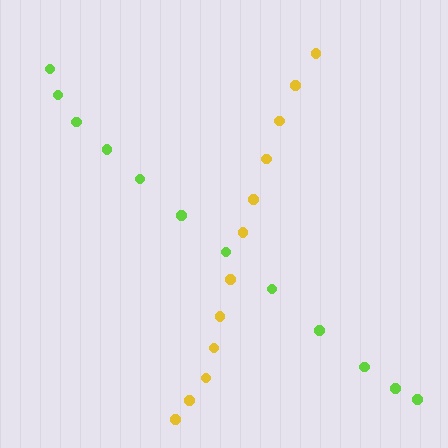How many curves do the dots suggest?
There are 2 distinct paths.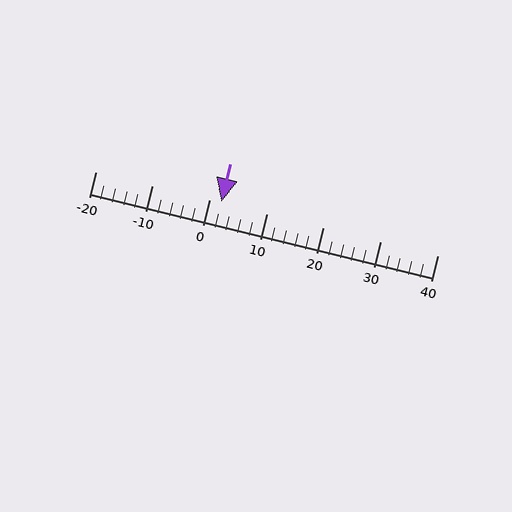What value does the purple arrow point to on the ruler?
The purple arrow points to approximately 2.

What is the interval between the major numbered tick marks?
The major tick marks are spaced 10 units apart.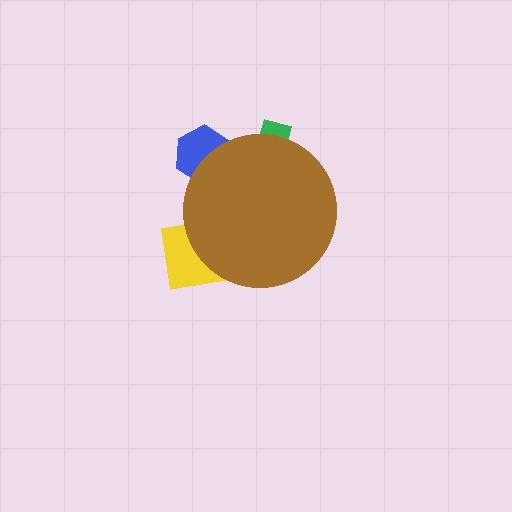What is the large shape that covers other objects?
A brown circle.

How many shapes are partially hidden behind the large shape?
3 shapes are partially hidden.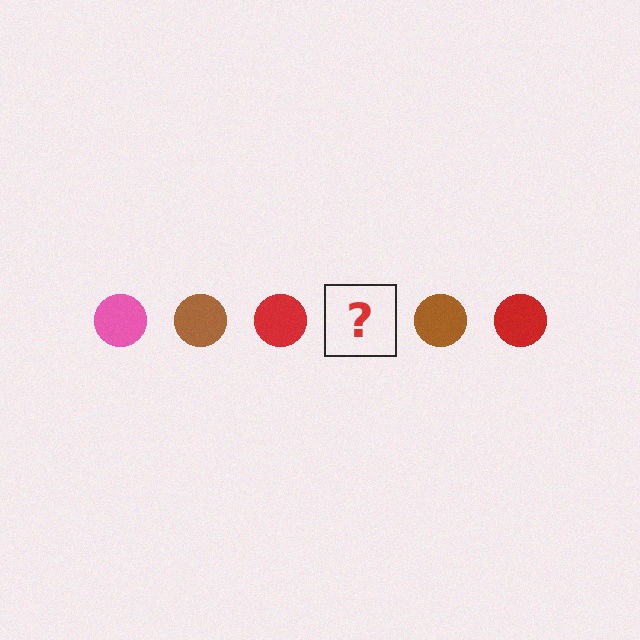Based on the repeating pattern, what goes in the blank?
The blank should be a pink circle.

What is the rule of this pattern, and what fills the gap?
The rule is that the pattern cycles through pink, brown, red circles. The gap should be filled with a pink circle.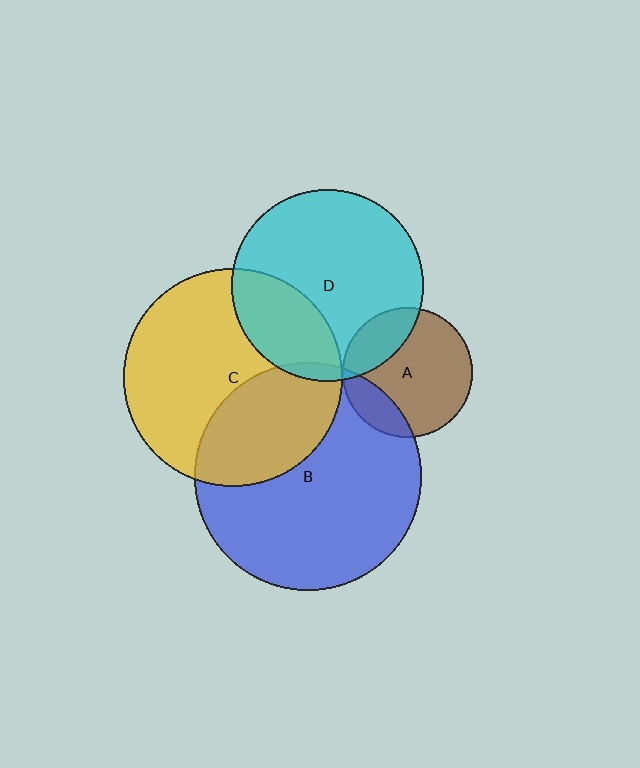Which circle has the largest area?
Circle B (blue).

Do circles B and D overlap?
Yes.